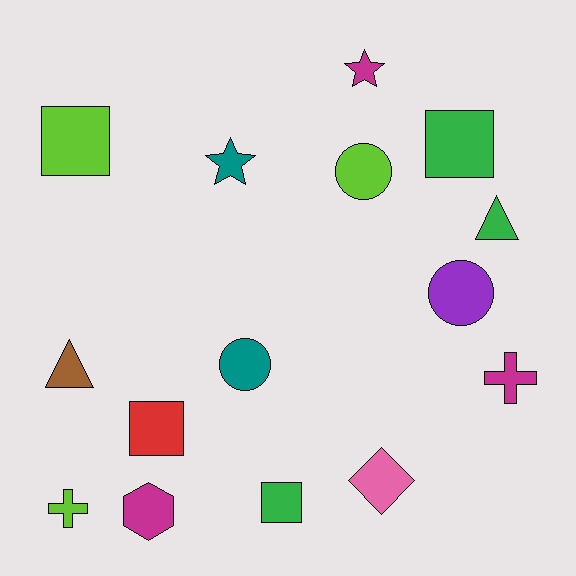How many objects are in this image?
There are 15 objects.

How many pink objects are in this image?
There is 1 pink object.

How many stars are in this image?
There are 2 stars.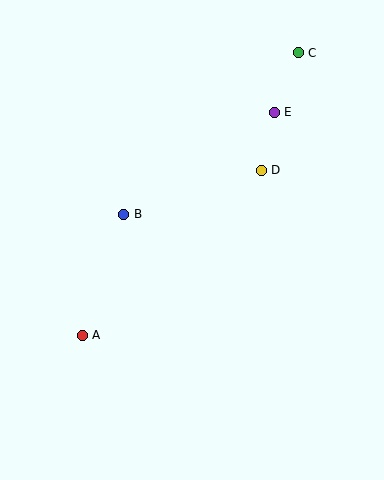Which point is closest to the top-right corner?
Point C is closest to the top-right corner.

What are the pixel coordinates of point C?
Point C is at (298, 53).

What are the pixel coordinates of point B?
Point B is at (124, 214).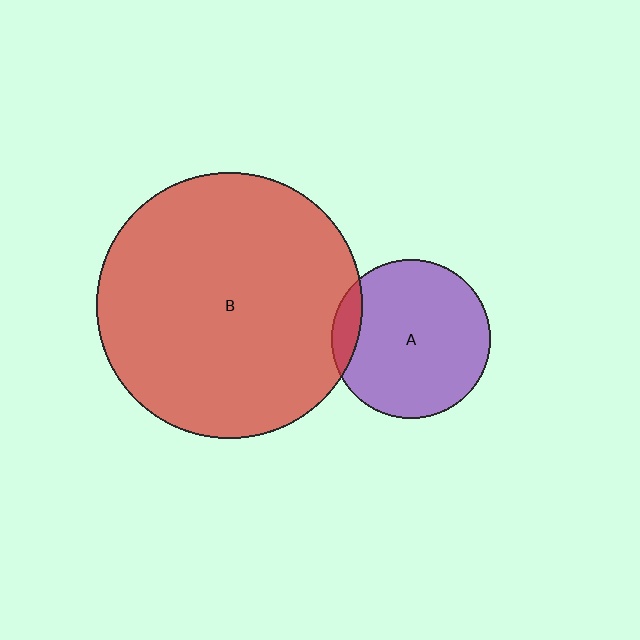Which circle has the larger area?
Circle B (red).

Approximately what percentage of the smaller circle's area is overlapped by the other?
Approximately 10%.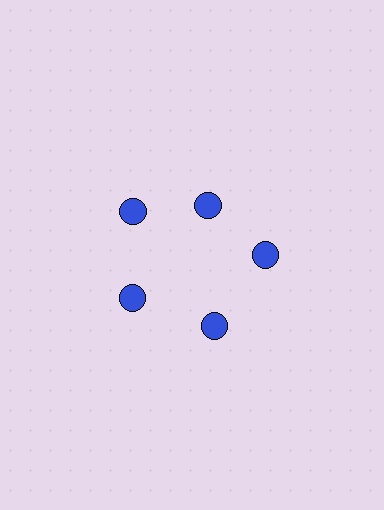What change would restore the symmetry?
The symmetry would be restored by moving it outward, back onto the ring so that all 5 circles sit at equal angles and equal distance from the center.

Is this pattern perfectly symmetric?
No. The 5 blue circles are arranged in a ring, but one element near the 1 o'clock position is pulled inward toward the center, breaking the 5-fold rotational symmetry.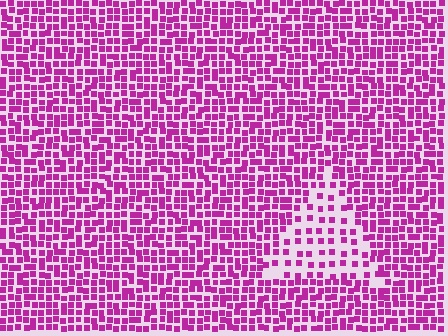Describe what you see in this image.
The image contains small magenta elements arranged at two different densities. A triangle-shaped region is visible where the elements are less densely packed than the surrounding area.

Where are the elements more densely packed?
The elements are more densely packed outside the triangle boundary.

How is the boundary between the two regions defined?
The boundary is defined by a change in element density (approximately 2.2x ratio). All elements are the same color, size, and shape.